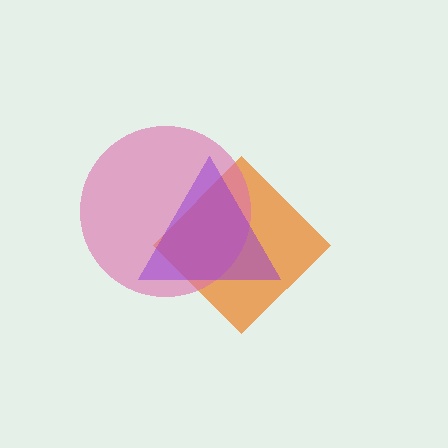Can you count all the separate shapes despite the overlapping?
Yes, there are 3 separate shapes.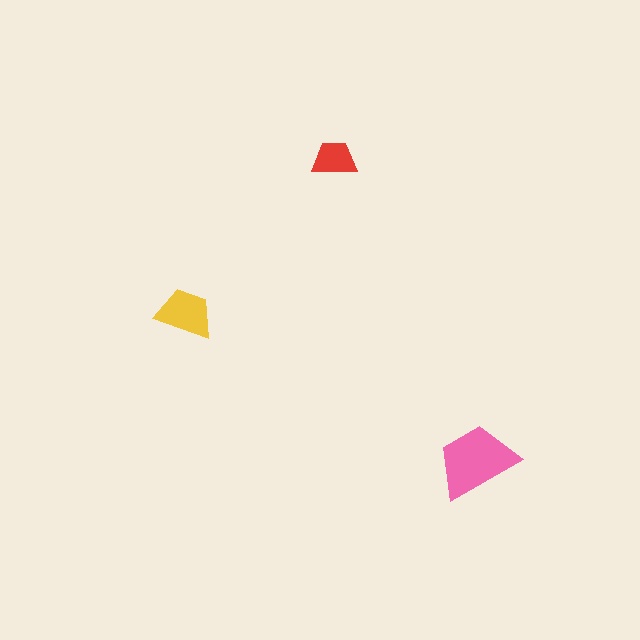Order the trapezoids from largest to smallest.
the pink one, the yellow one, the red one.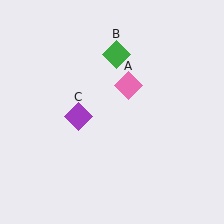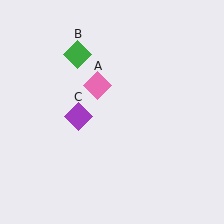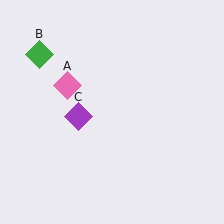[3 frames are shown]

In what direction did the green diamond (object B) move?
The green diamond (object B) moved left.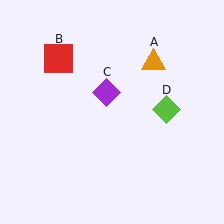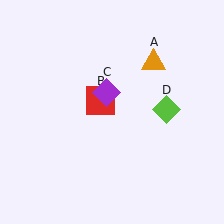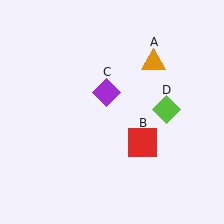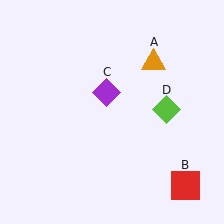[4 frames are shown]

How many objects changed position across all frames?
1 object changed position: red square (object B).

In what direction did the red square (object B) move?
The red square (object B) moved down and to the right.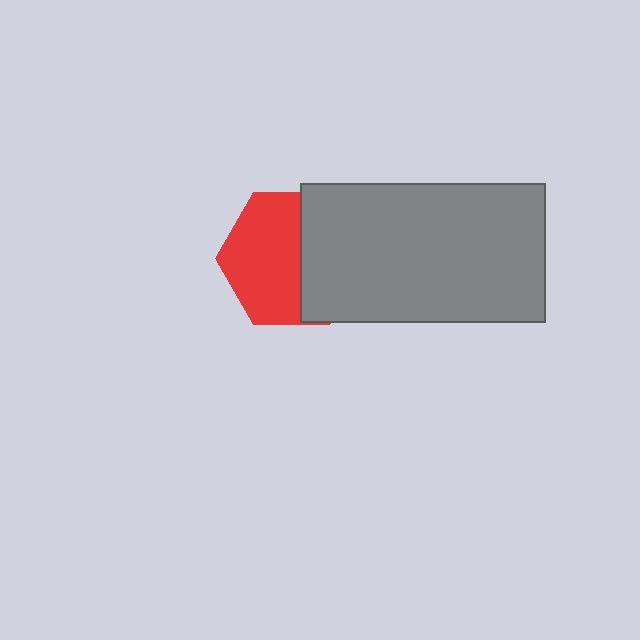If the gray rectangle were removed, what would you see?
You would see the complete red hexagon.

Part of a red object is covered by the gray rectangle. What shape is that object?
It is a hexagon.